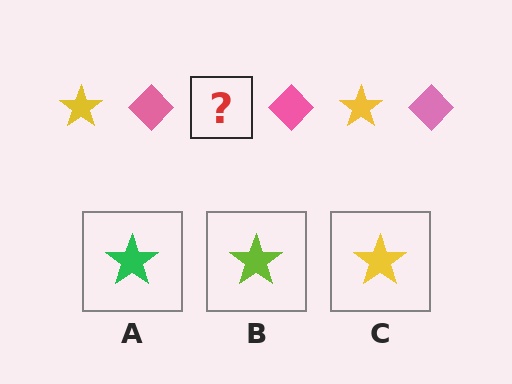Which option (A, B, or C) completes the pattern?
C.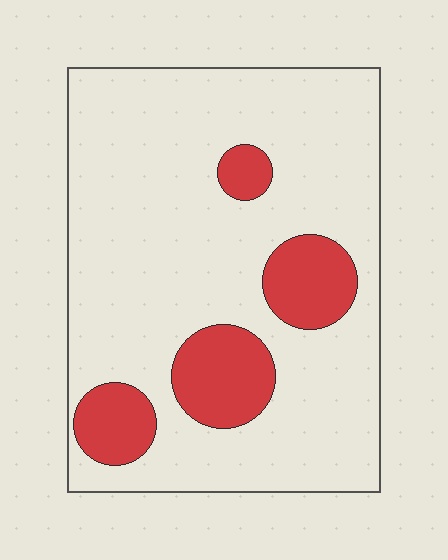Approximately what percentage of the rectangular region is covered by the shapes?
Approximately 20%.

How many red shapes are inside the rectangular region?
4.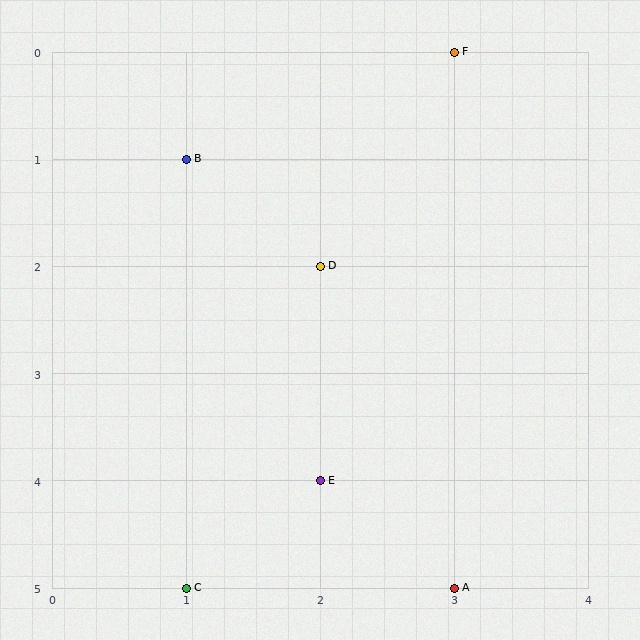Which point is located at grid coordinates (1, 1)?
Point B is at (1, 1).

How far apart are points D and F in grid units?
Points D and F are 1 column and 2 rows apart (about 2.2 grid units diagonally).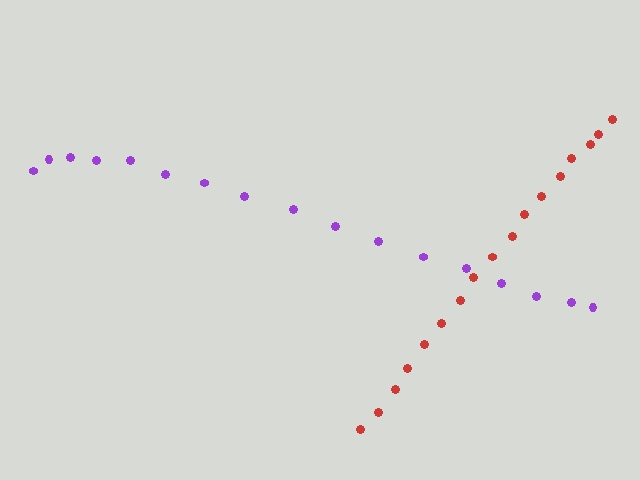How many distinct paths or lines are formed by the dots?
There are 2 distinct paths.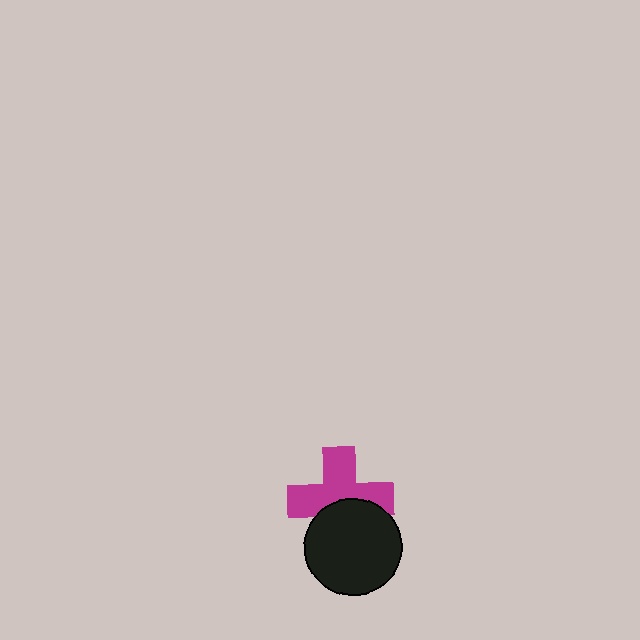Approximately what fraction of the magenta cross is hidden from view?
Roughly 37% of the magenta cross is hidden behind the black circle.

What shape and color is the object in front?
The object in front is a black circle.